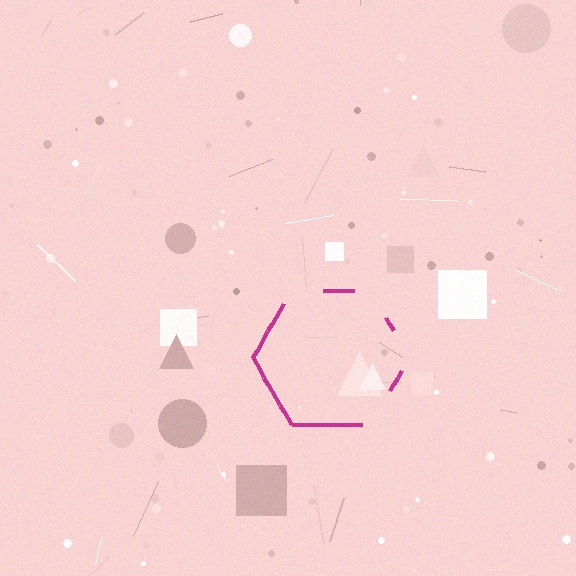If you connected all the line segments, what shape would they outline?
They would outline a hexagon.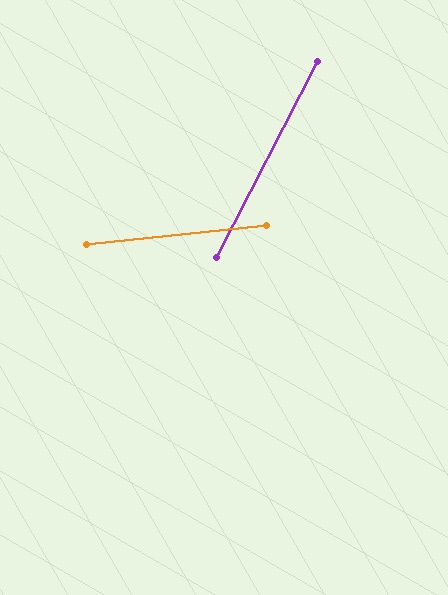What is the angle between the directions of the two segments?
Approximately 57 degrees.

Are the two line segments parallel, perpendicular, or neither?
Neither parallel nor perpendicular — they differ by about 57°.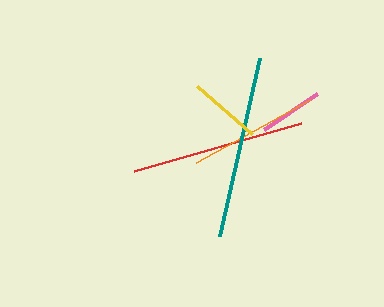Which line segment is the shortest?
The pink line is the shortest at approximately 65 pixels.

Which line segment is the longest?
The teal line is the longest at approximately 183 pixels.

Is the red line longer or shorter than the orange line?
The red line is longer than the orange line.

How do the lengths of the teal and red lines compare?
The teal and red lines are approximately the same length.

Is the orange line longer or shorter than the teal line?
The teal line is longer than the orange line.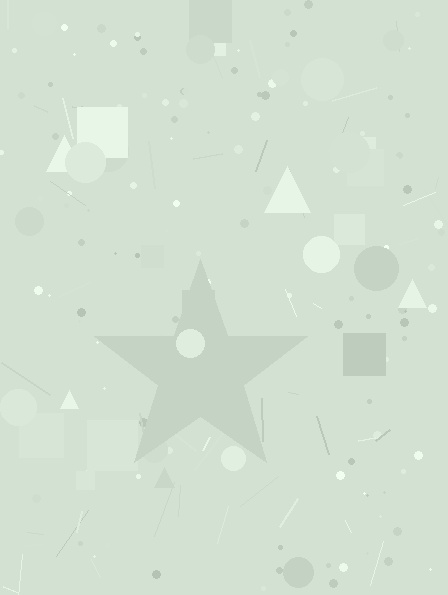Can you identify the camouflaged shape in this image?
The camouflaged shape is a star.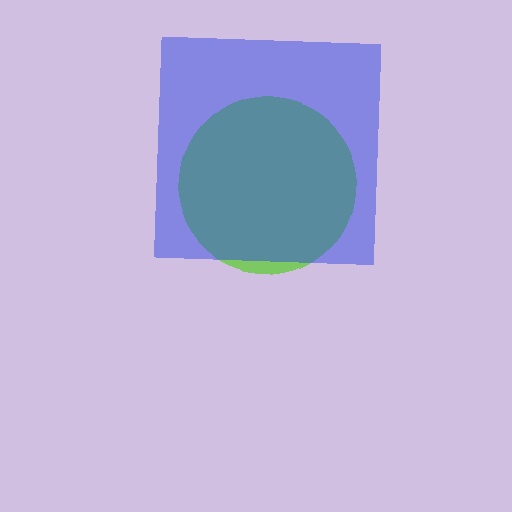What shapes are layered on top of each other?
The layered shapes are: a lime circle, a blue square.